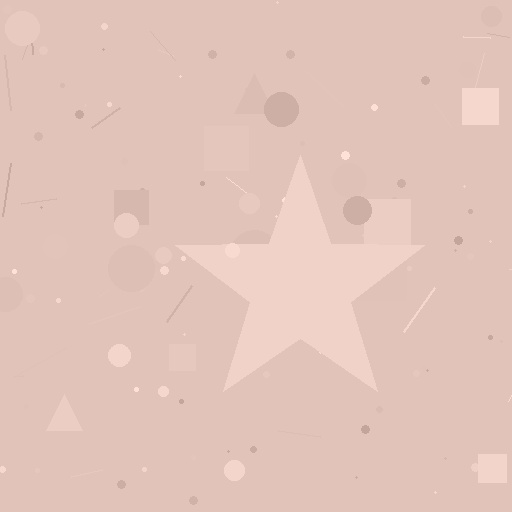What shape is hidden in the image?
A star is hidden in the image.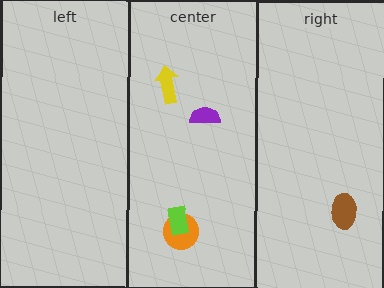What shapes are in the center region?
The yellow arrow, the orange circle, the lime rectangle, the purple semicircle.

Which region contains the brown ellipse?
The right region.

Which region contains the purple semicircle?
The center region.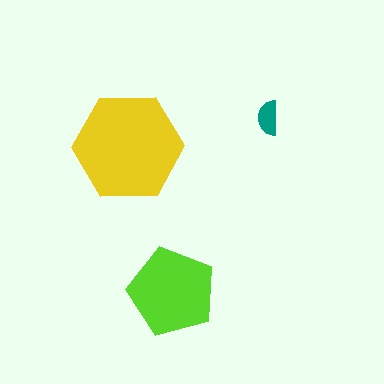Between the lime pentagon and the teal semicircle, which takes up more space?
The lime pentagon.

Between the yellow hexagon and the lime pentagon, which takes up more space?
The yellow hexagon.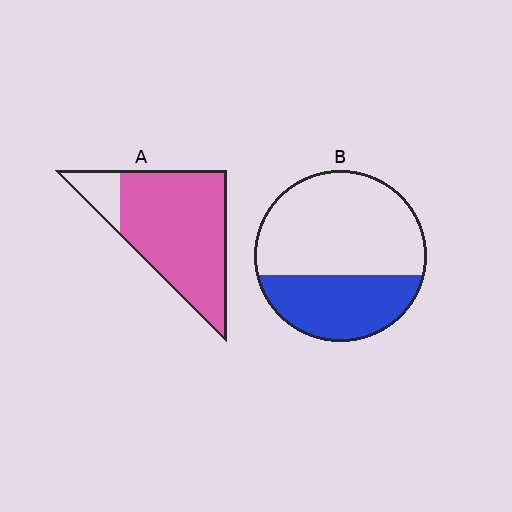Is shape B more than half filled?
No.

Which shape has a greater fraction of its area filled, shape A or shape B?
Shape A.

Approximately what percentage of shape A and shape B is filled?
A is approximately 85% and B is approximately 35%.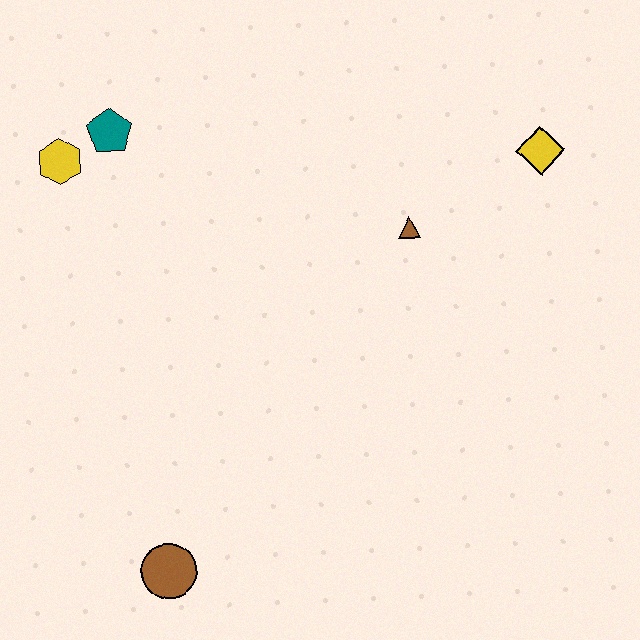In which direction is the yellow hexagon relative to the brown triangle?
The yellow hexagon is to the left of the brown triangle.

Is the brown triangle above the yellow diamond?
No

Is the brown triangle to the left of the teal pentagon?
No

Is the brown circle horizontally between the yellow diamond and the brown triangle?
No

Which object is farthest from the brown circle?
The yellow diamond is farthest from the brown circle.